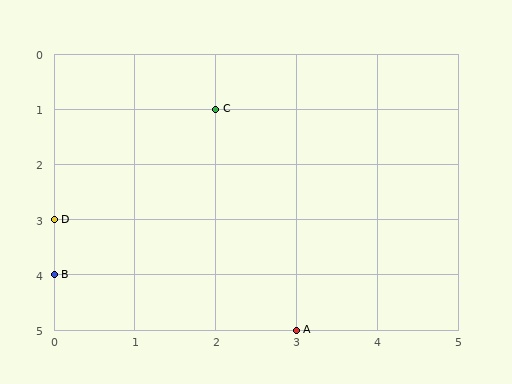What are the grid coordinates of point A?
Point A is at grid coordinates (3, 5).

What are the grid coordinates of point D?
Point D is at grid coordinates (0, 3).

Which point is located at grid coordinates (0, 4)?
Point B is at (0, 4).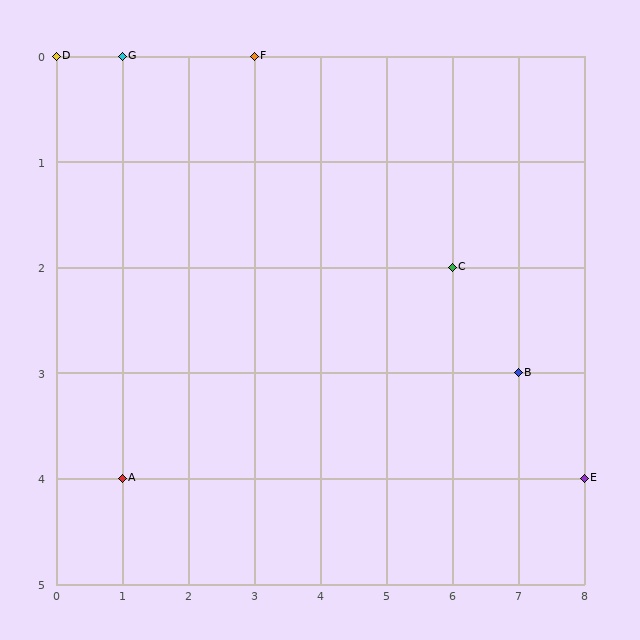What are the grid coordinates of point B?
Point B is at grid coordinates (7, 3).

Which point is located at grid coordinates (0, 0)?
Point D is at (0, 0).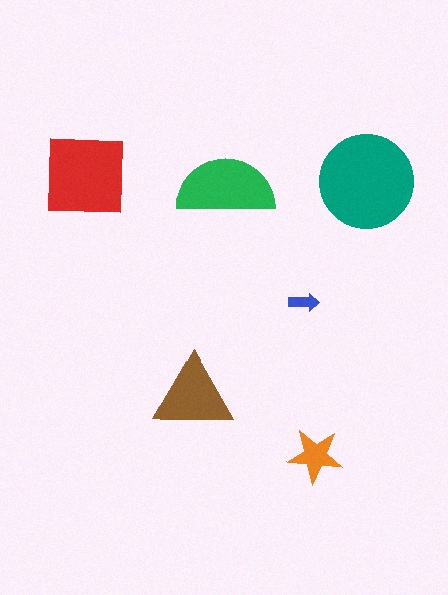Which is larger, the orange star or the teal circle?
The teal circle.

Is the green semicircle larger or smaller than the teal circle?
Smaller.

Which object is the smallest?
The blue arrow.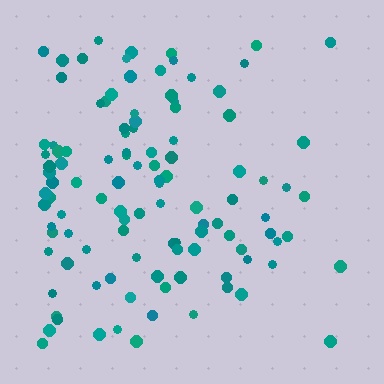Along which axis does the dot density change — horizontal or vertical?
Horizontal.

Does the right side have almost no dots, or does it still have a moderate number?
Still a moderate number, just noticeably fewer than the left.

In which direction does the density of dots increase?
From right to left, with the left side densest.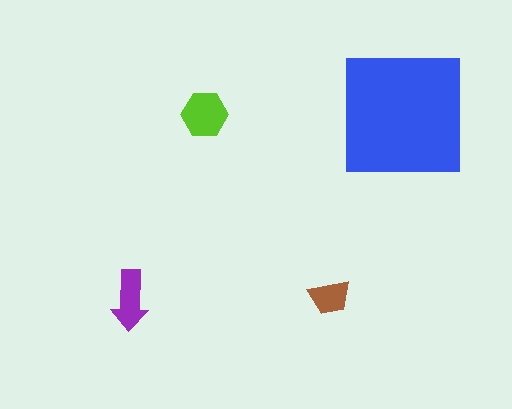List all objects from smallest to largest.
The brown trapezoid, the purple arrow, the lime hexagon, the blue square.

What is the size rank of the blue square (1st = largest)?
1st.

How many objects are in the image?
There are 4 objects in the image.